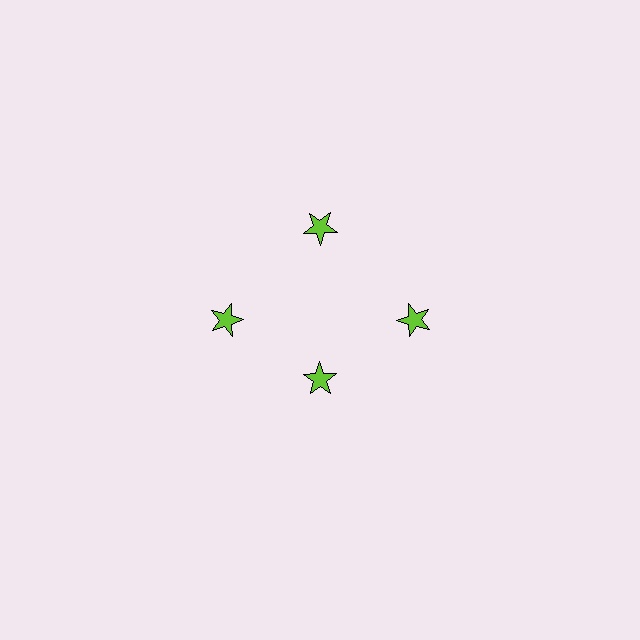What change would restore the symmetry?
The symmetry would be restored by moving it outward, back onto the ring so that all 4 stars sit at equal angles and equal distance from the center.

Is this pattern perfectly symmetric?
No. The 4 lime stars are arranged in a ring, but one element near the 6 o'clock position is pulled inward toward the center, breaking the 4-fold rotational symmetry.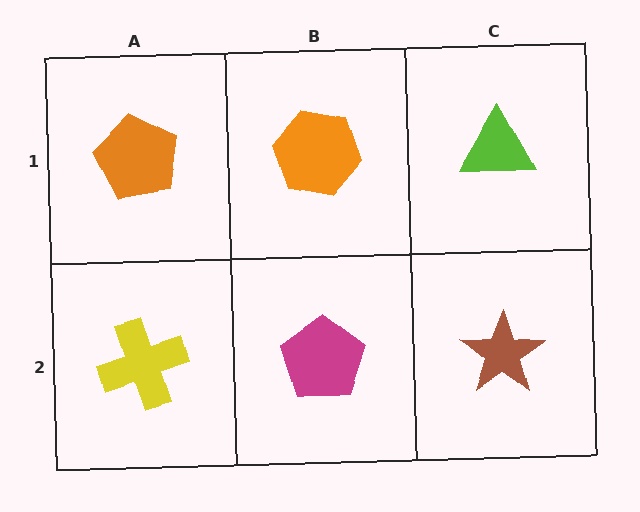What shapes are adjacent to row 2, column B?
An orange hexagon (row 1, column B), a yellow cross (row 2, column A), a brown star (row 2, column C).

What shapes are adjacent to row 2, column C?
A lime triangle (row 1, column C), a magenta pentagon (row 2, column B).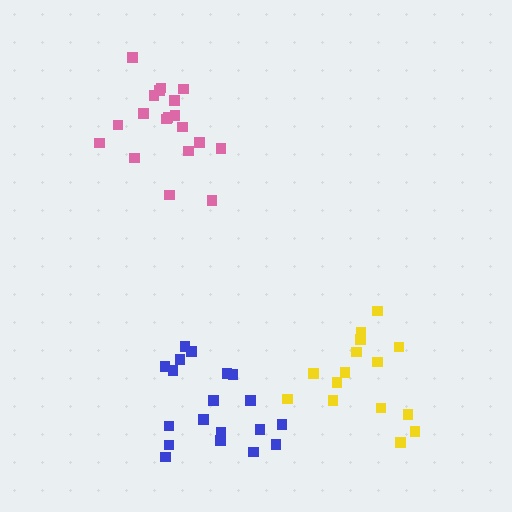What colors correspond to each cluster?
The clusters are colored: blue, yellow, pink.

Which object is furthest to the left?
The pink cluster is leftmost.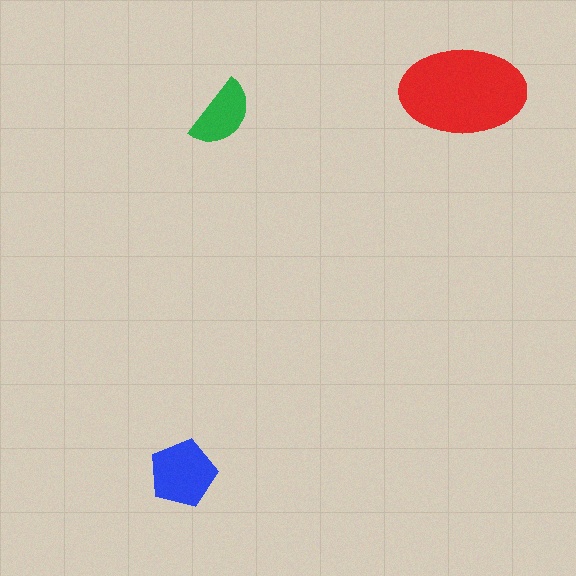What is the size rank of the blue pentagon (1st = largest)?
2nd.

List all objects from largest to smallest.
The red ellipse, the blue pentagon, the green semicircle.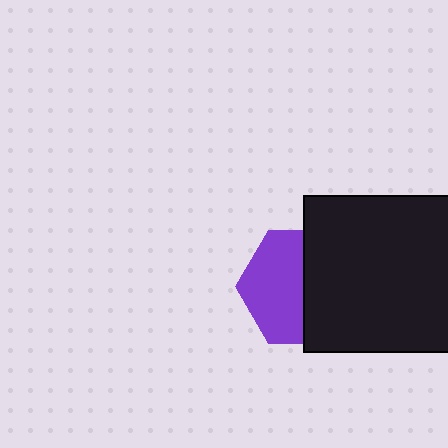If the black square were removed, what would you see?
You would see the complete purple hexagon.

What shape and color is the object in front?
The object in front is a black square.